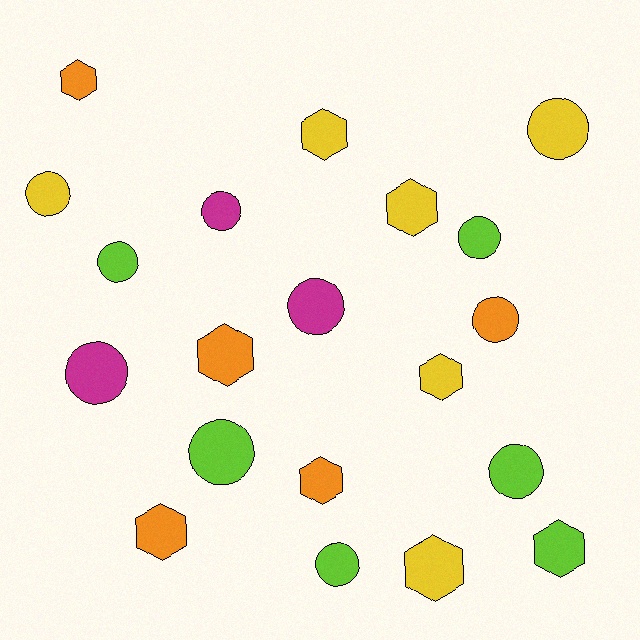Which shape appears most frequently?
Circle, with 11 objects.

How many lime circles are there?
There are 5 lime circles.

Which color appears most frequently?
Lime, with 6 objects.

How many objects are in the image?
There are 20 objects.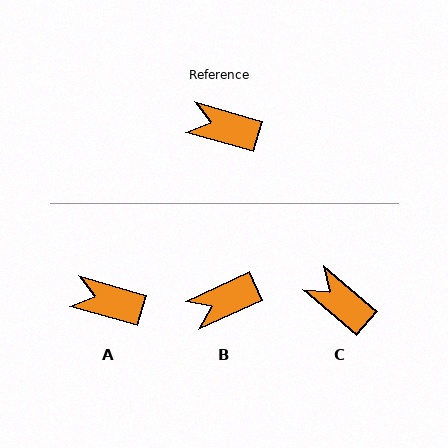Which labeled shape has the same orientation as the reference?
A.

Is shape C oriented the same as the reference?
No, it is off by about 25 degrees.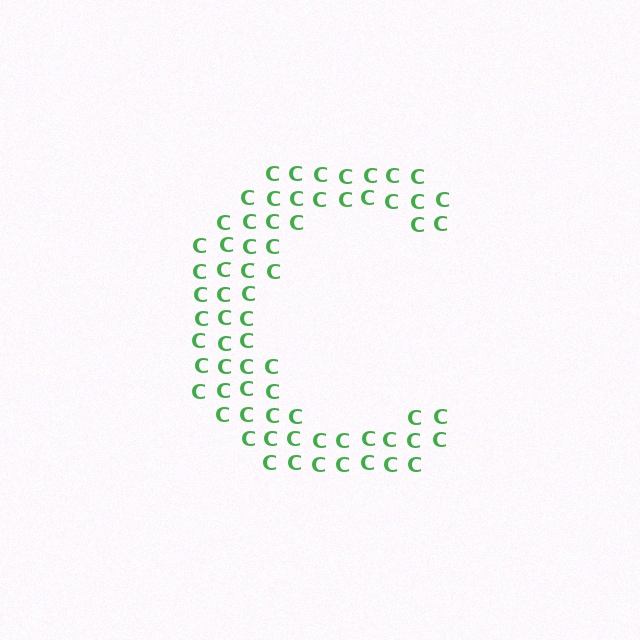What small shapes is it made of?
It is made of small letter C's.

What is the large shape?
The large shape is the letter C.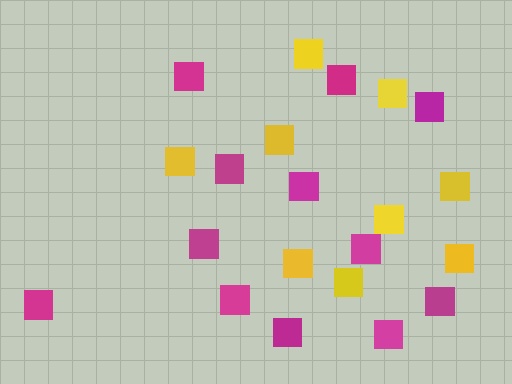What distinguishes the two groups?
There are 2 groups: one group of magenta squares (12) and one group of yellow squares (9).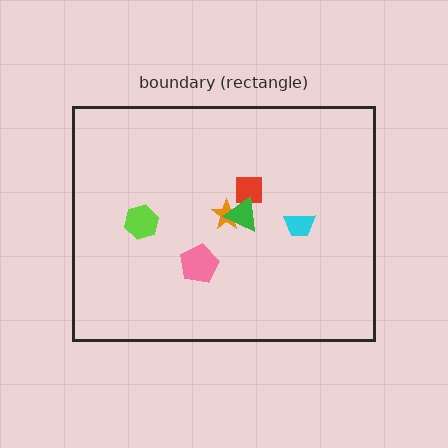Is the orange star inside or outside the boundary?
Inside.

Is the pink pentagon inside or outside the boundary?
Inside.